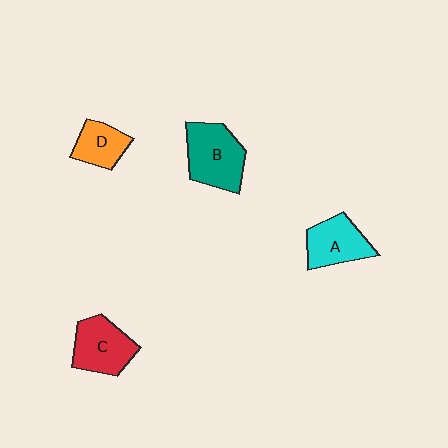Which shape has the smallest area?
Shape D (orange).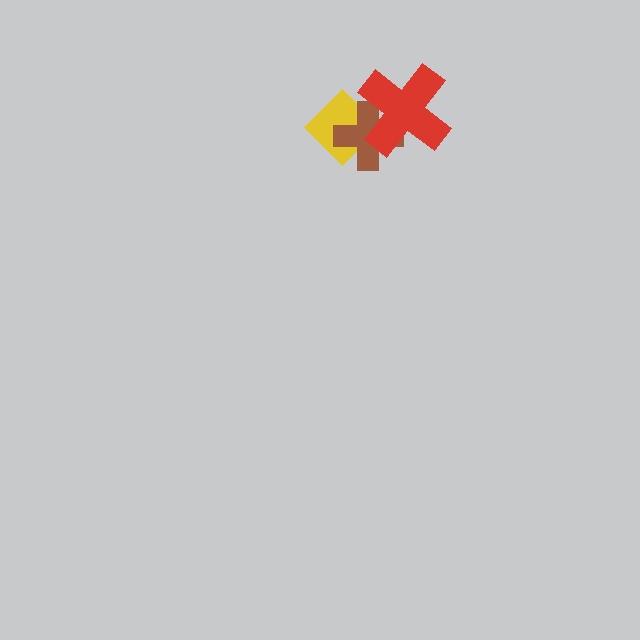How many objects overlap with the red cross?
2 objects overlap with the red cross.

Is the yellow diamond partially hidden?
Yes, it is partially covered by another shape.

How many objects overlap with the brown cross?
2 objects overlap with the brown cross.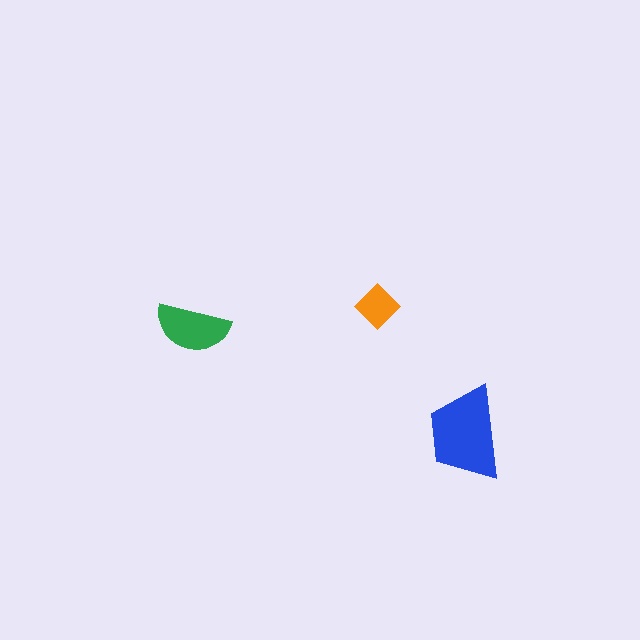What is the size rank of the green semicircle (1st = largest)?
2nd.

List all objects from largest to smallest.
The blue trapezoid, the green semicircle, the orange diamond.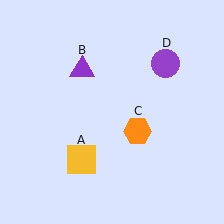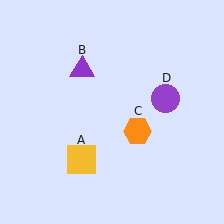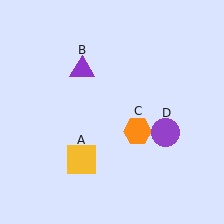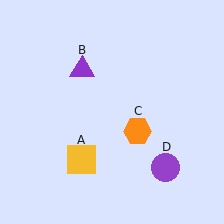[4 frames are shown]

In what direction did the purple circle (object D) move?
The purple circle (object D) moved down.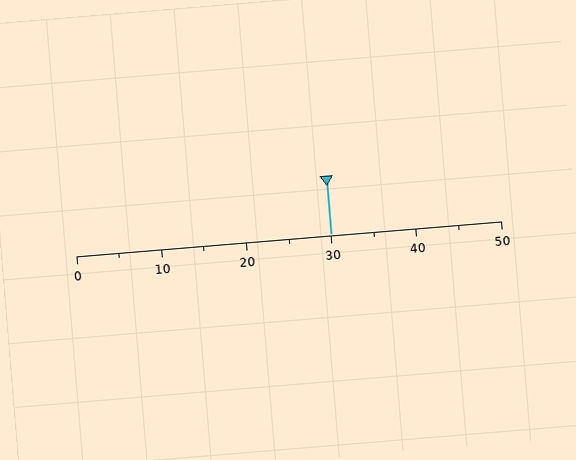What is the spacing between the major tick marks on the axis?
The major ticks are spaced 10 apart.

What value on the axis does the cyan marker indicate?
The marker indicates approximately 30.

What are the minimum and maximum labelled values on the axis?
The axis runs from 0 to 50.